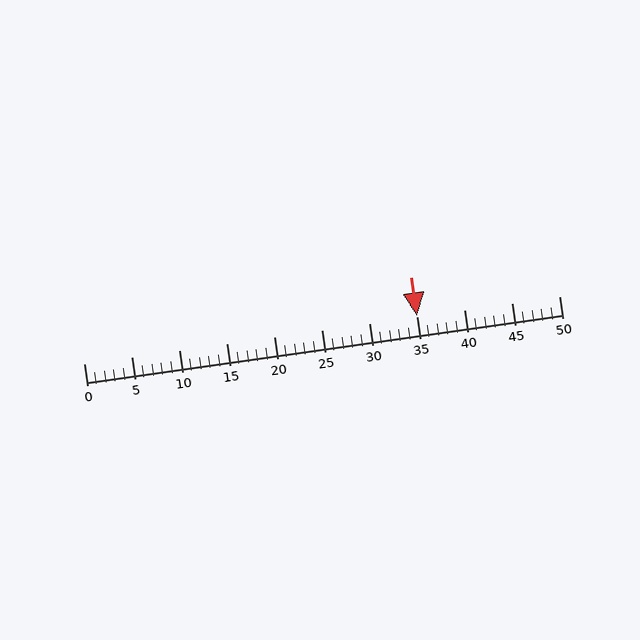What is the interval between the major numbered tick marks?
The major tick marks are spaced 5 units apart.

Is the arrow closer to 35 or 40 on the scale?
The arrow is closer to 35.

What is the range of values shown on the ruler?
The ruler shows values from 0 to 50.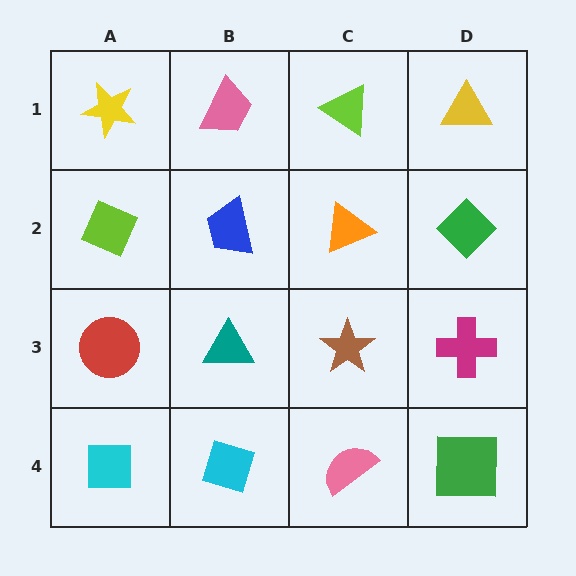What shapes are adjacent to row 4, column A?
A red circle (row 3, column A), a cyan diamond (row 4, column B).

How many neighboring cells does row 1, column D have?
2.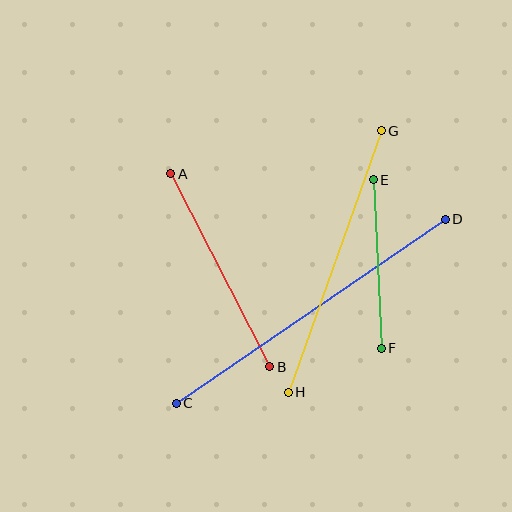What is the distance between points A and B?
The distance is approximately 217 pixels.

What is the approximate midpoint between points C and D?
The midpoint is at approximately (311, 311) pixels.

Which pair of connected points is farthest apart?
Points C and D are farthest apart.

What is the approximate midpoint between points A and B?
The midpoint is at approximately (220, 270) pixels.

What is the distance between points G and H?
The distance is approximately 277 pixels.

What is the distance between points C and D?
The distance is approximately 326 pixels.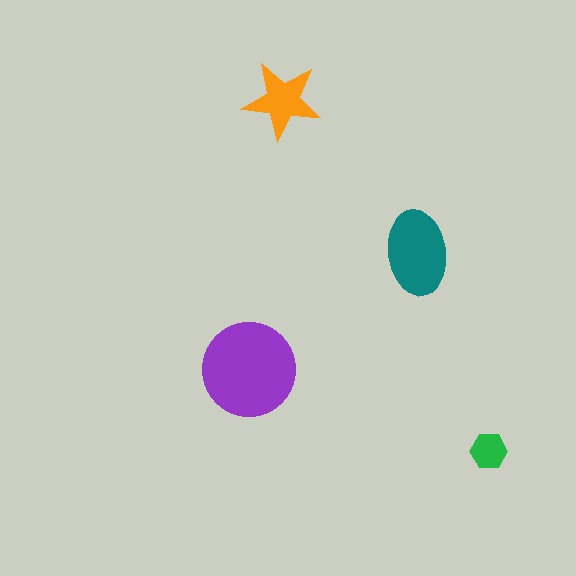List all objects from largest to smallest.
The purple circle, the teal ellipse, the orange star, the green hexagon.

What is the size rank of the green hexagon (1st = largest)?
4th.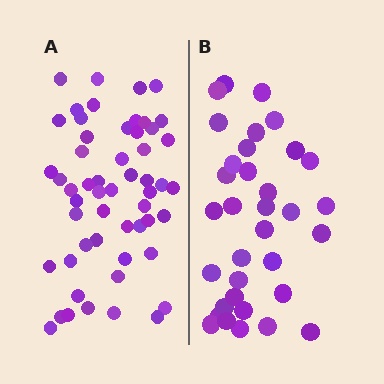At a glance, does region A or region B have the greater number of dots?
Region A (the left region) has more dots.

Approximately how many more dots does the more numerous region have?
Region A has approximately 20 more dots than region B.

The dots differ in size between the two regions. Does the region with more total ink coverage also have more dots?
No. Region B has more total ink coverage because its dots are larger, but region A actually contains more individual dots. Total area can be misleading — the number of items is what matters here.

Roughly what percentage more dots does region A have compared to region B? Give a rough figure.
About 60% more.